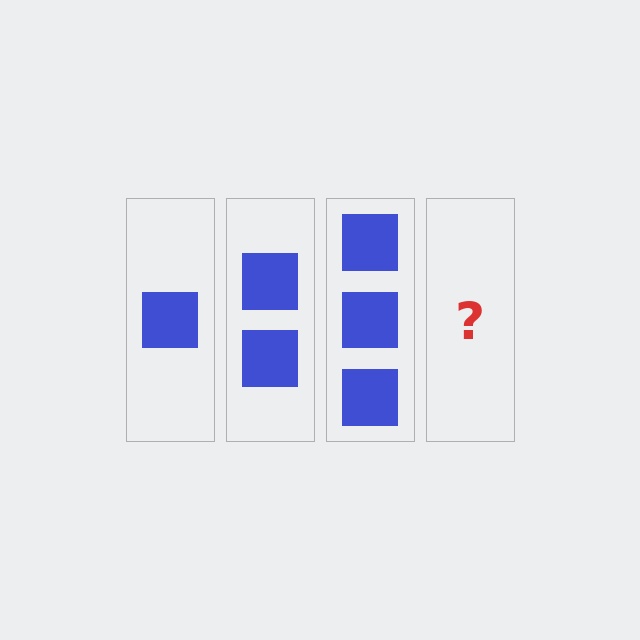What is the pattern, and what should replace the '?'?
The pattern is that each step adds one more square. The '?' should be 4 squares.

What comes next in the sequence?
The next element should be 4 squares.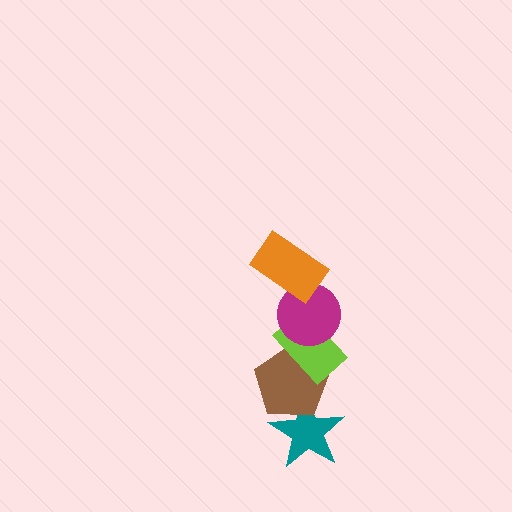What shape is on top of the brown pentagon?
The lime rectangle is on top of the brown pentagon.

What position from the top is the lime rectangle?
The lime rectangle is 3rd from the top.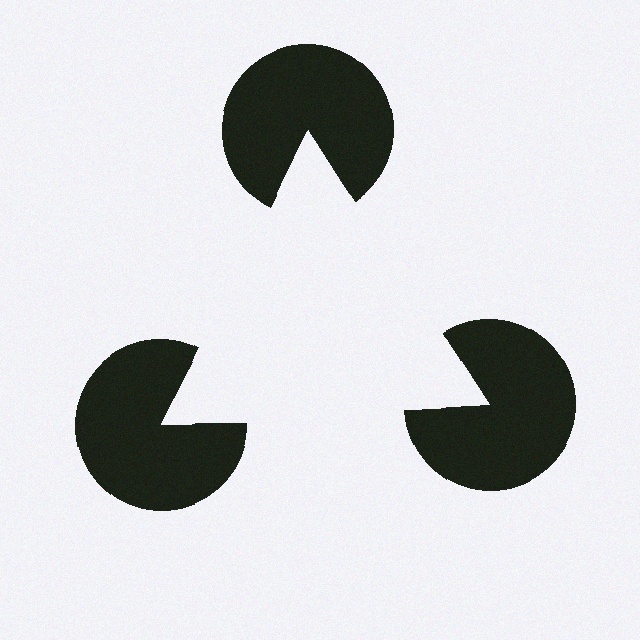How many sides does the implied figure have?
3 sides.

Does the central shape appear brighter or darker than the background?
It typically appears slightly brighter than the background, even though no actual brightness change is drawn.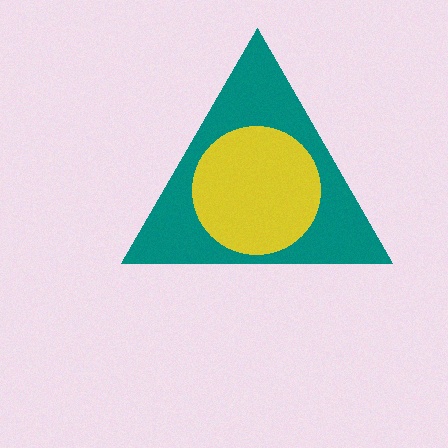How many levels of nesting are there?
2.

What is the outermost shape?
The teal triangle.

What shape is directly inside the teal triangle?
The yellow circle.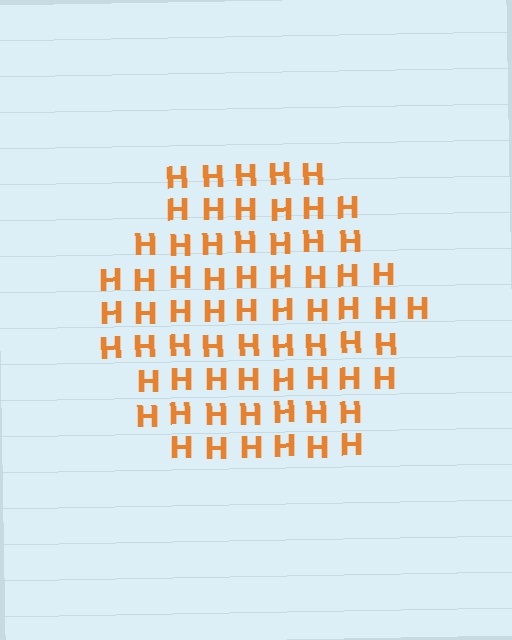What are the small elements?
The small elements are letter H's.